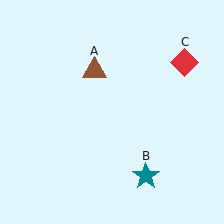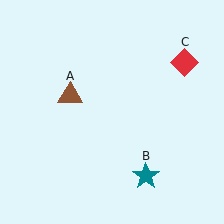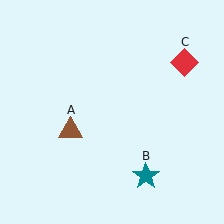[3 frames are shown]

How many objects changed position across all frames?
1 object changed position: brown triangle (object A).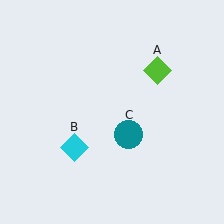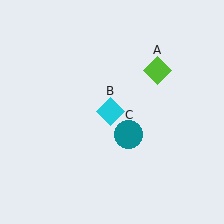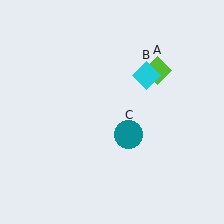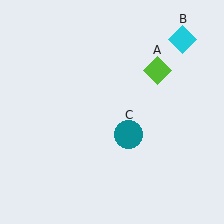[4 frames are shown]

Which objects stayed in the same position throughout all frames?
Lime diamond (object A) and teal circle (object C) remained stationary.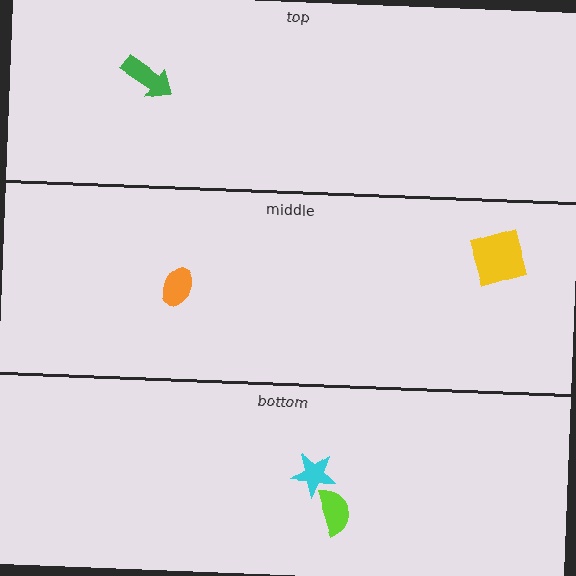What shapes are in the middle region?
The yellow diamond, the orange ellipse.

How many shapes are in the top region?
1.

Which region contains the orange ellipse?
The middle region.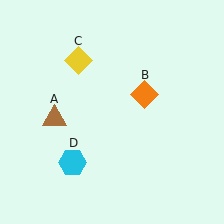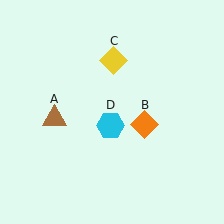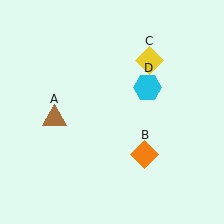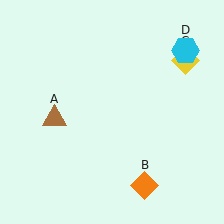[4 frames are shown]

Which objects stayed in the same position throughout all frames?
Brown triangle (object A) remained stationary.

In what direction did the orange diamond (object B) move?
The orange diamond (object B) moved down.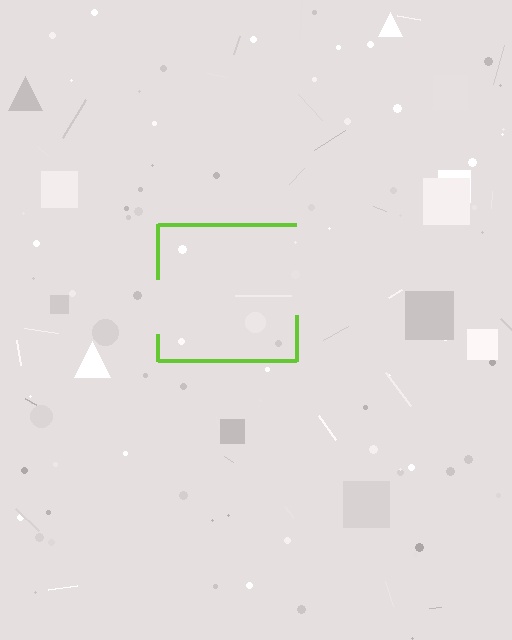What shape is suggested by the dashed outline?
The dashed outline suggests a square.